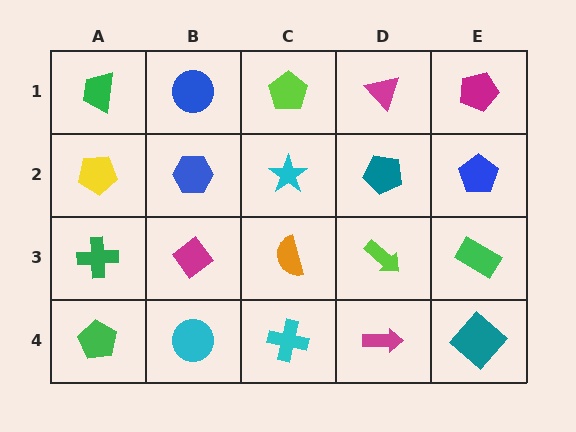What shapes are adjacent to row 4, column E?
A green rectangle (row 3, column E), a magenta arrow (row 4, column D).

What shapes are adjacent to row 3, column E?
A blue pentagon (row 2, column E), a teal diamond (row 4, column E), a lime arrow (row 3, column D).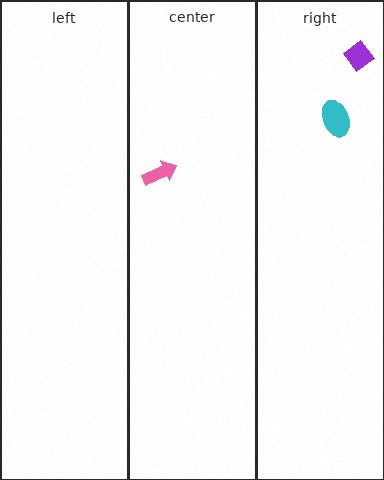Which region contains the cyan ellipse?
The right region.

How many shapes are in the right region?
2.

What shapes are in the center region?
The pink arrow.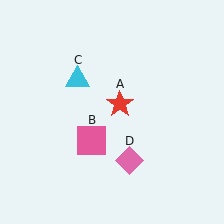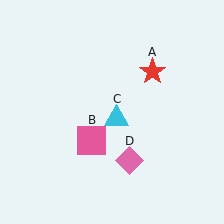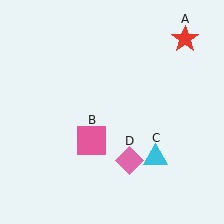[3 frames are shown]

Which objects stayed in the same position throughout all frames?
Pink square (object B) and pink diamond (object D) remained stationary.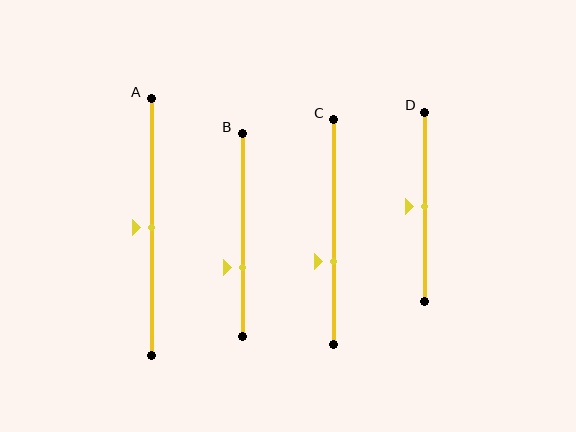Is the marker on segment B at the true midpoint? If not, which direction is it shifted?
No, the marker on segment B is shifted downward by about 16% of the segment length.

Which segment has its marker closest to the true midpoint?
Segment A has its marker closest to the true midpoint.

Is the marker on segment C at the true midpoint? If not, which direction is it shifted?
No, the marker on segment C is shifted downward by about 13% of the segment length.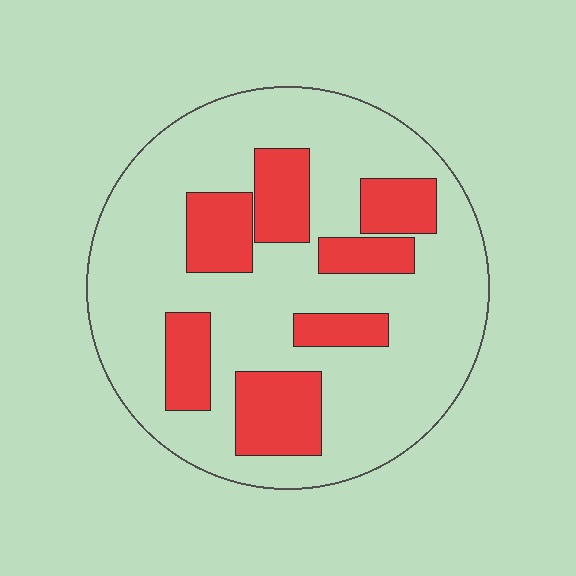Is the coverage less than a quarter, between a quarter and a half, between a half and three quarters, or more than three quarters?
Between a quarter and a half.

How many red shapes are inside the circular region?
7.